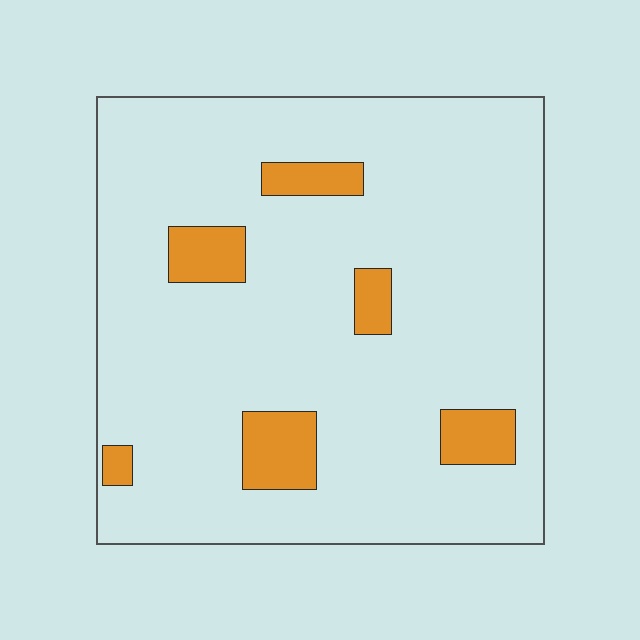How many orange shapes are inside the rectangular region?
6.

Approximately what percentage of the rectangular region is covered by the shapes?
Approximately 10%.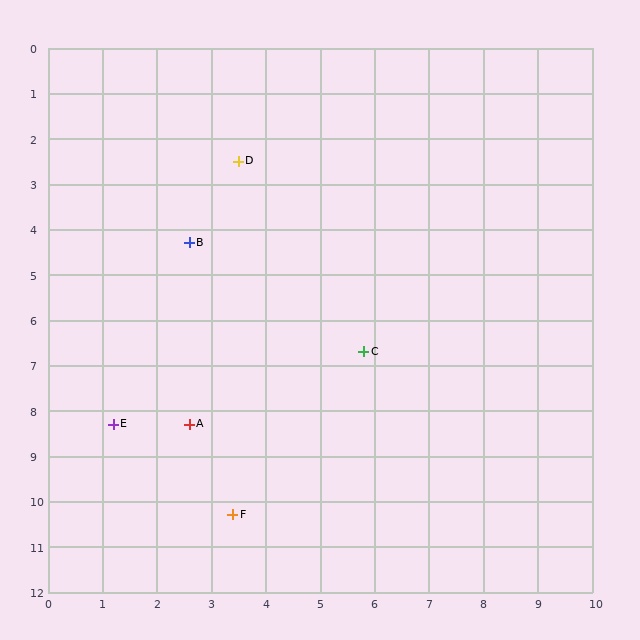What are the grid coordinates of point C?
Point C is at approximately (5.8, 6.7).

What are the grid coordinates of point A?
Point A is at approximately (2.6, 8.3).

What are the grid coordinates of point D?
Point D is at approximately (3.5, 2.5).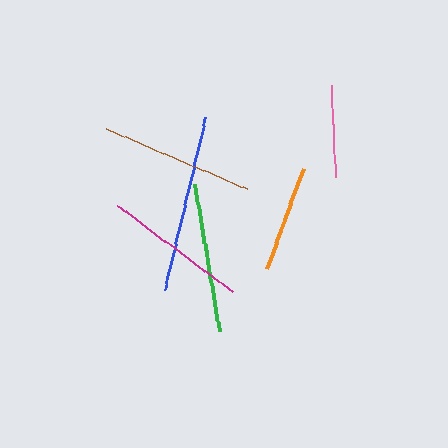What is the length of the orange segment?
The orange segment is approximately 106 pixels long.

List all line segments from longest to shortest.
From longest to shortest: blue, brown, green, magenta, orange, pink.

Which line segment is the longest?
The blue line is the longest at approximately 177 pixels.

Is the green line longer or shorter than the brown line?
The brown line is longer than the green line.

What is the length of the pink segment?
The pink segment is approximately 92 pixels long.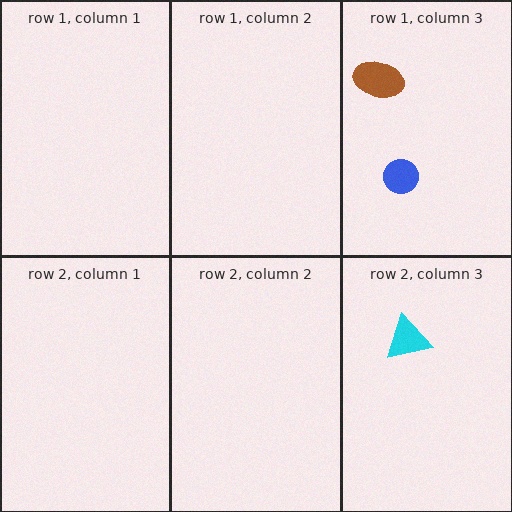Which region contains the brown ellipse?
The row 1, column 3 region.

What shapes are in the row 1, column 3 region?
The brown ellipse, the blue circle.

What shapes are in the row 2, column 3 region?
The cyan triangle.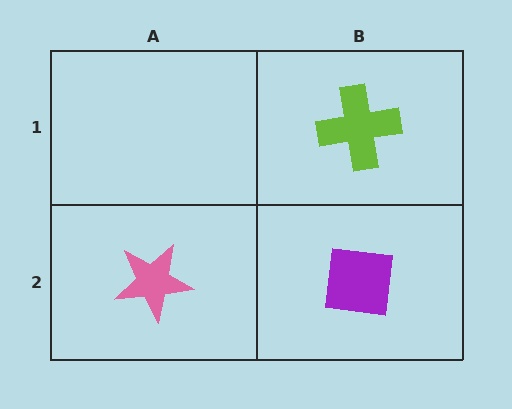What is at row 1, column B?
A lime cross.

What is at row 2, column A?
A pink star.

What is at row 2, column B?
A purple square.